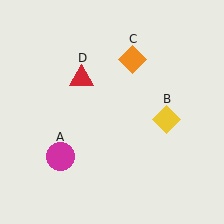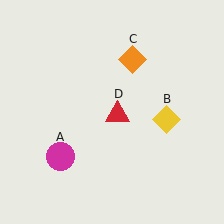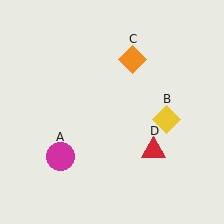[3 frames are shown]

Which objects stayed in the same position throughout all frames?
Magenta circle (object A) and yellow diamond (object B) and orange diamond (object C) remained stationary.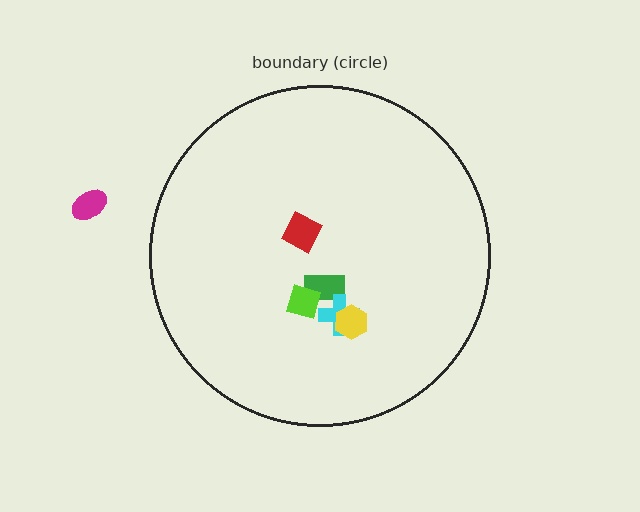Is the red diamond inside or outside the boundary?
Inside.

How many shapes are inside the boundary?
5 inside, 1 outside.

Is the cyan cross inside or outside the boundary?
Inside.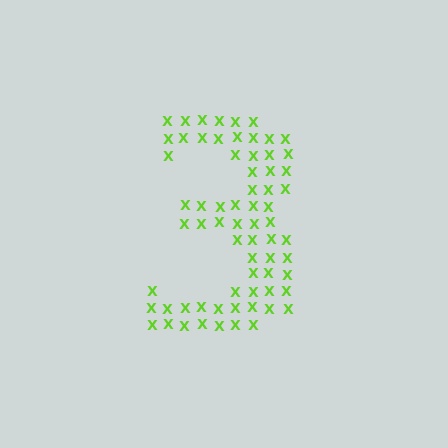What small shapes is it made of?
It is made of small letter X's.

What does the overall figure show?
The overall figure shows the digit 3.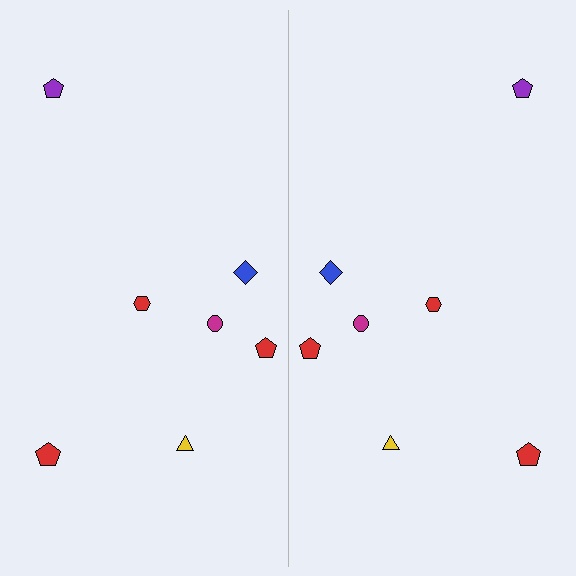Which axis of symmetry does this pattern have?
The pattern has a vertical axis of symmetry running through the center of the image.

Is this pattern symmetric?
Yes, this pattern has bilateral (reflection) symmetry.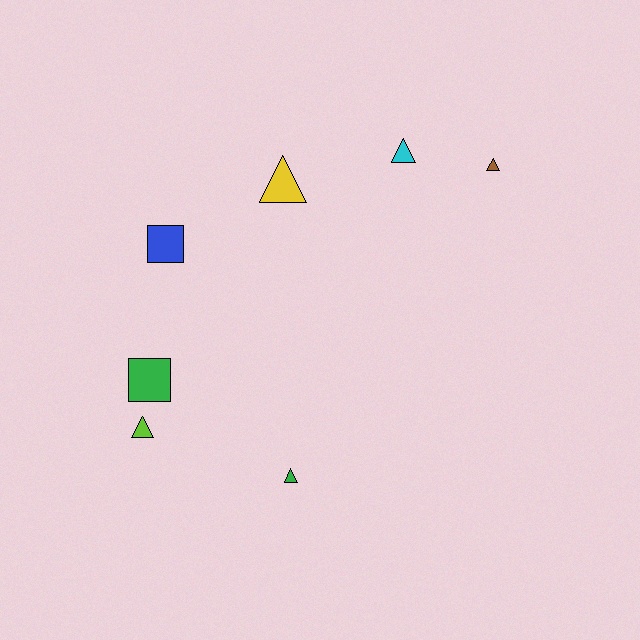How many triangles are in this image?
There are 5 triangles.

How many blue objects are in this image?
There is 1 blue object.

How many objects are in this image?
There are 7 objects.